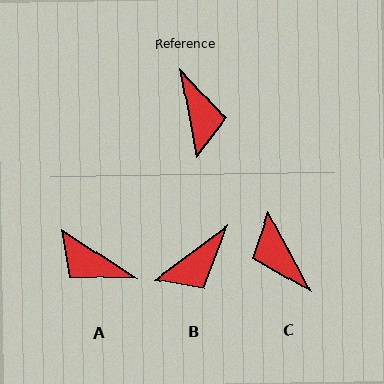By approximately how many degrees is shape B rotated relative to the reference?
Approximately 64 degrees clockwise.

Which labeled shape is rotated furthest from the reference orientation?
C, about 162 degrees away.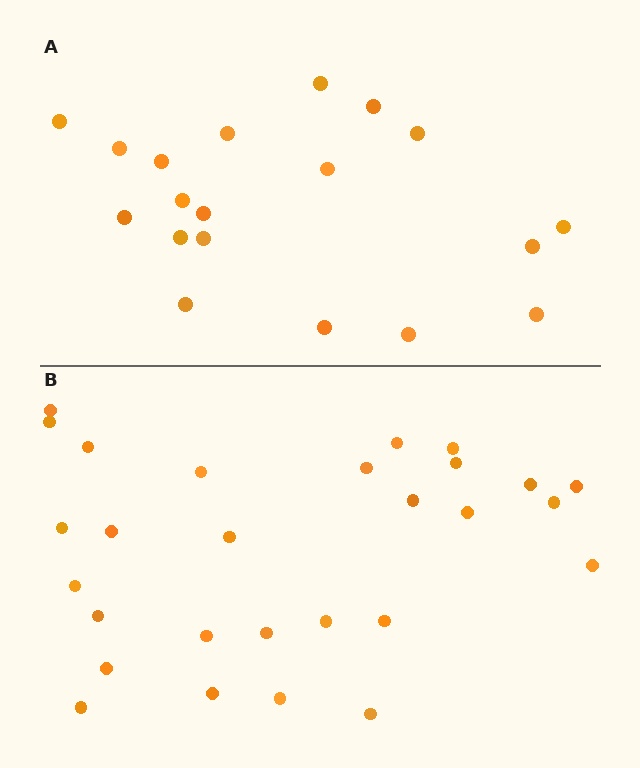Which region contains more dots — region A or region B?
Region B (the bottom region) has more dots.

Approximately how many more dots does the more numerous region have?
Region B has roughly 8 or so more dots than region A.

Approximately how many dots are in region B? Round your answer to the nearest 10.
About 30 dots. (The exact count is 28, which rounds to 30.)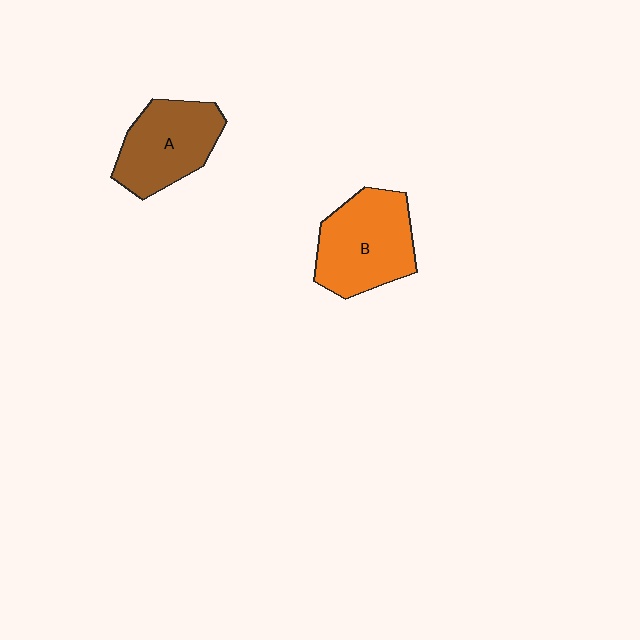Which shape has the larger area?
Shape B (orange).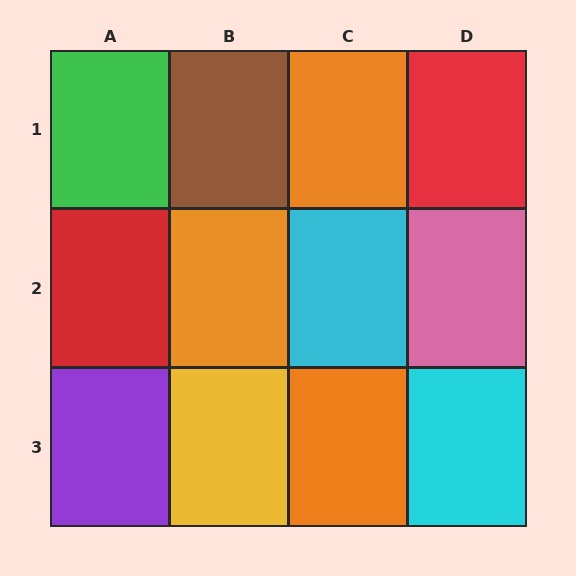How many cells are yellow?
1 cell is yellow.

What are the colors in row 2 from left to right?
Red, orange, cyan, pink.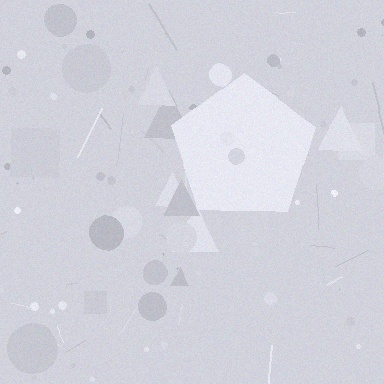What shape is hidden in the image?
A pentagon is hidden in the image.